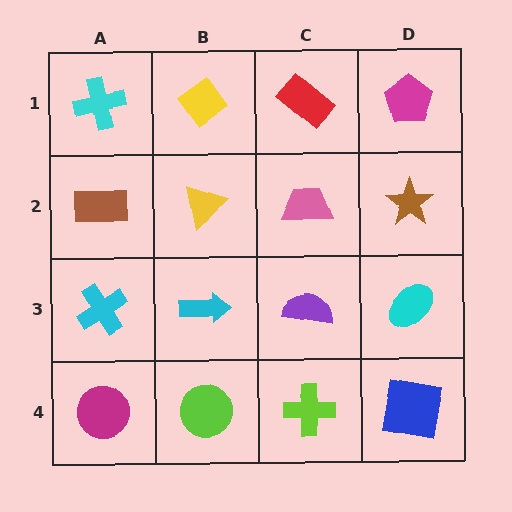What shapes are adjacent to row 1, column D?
A brown star (row 2, column D), a red rectangle (row 1, column C).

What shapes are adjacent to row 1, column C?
A pink trapezoid (row 2, column C), a yellow diamond (row 1, column B), a magenta pentagon (row 1, column D).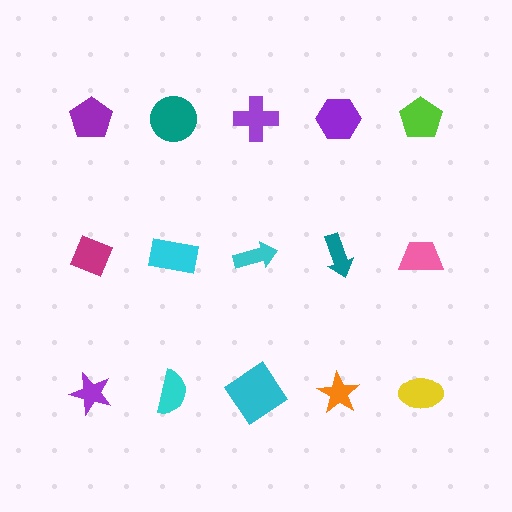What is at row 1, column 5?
A lime pentagon.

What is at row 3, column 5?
A yellow ellipse.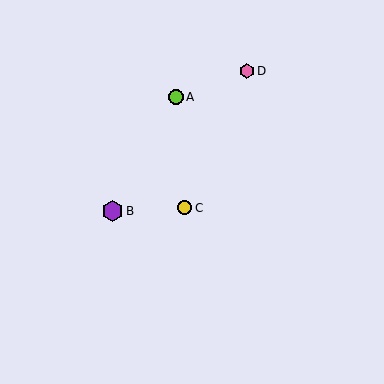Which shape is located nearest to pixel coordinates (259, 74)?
The pink hexagon (labeled D) at (247, 71) is nearest to that location.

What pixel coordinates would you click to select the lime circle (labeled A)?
Click at (176, 97) to select the lime circle A.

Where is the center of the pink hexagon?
The center of the pink hexagon is at (247, 71).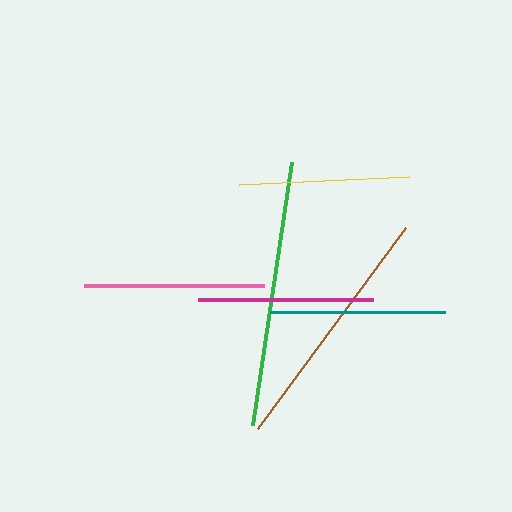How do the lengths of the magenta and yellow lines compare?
The magenta and yellow lines are approximately the same length.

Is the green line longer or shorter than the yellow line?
The green line is longer than the yellow line.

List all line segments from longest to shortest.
From longest to shortest: green, brown, pink, teal, magenta, yellow.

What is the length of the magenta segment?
The magenta segment is approximately 174 pixels long.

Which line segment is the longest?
The green line is the longest at approximately 266 pixels.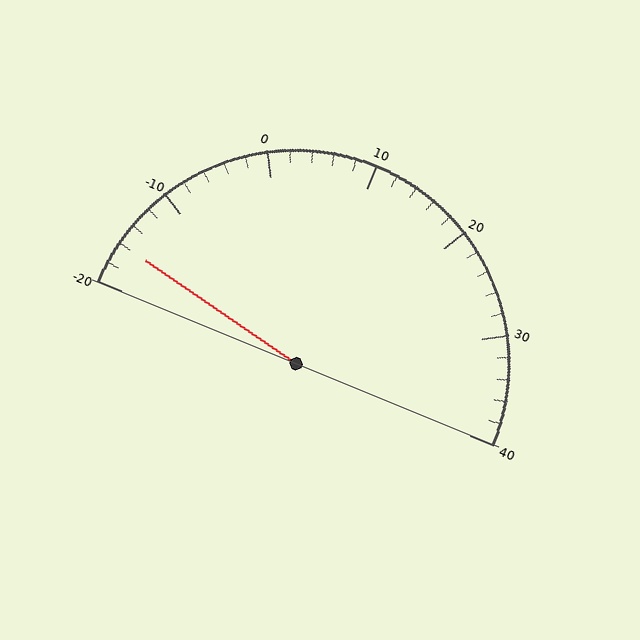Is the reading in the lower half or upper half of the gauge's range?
The reading is in the lower half of the range (-20 to 40).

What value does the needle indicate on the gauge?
The needle indicates approximately -16.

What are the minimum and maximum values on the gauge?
The gauge ranges from -20 to 40.